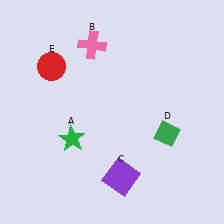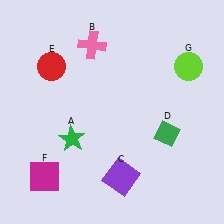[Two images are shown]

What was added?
A magenta square (F), a lime circle (G) were added in Image 2.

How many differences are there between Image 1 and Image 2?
There are 2 differences between the two images.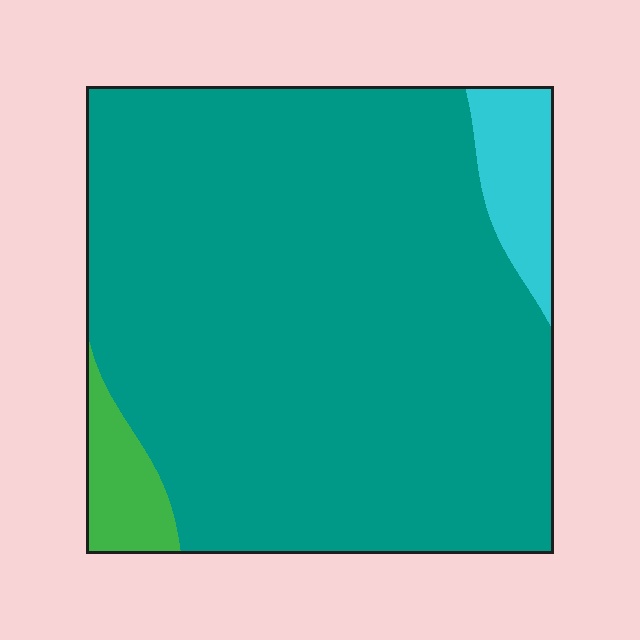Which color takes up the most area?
Teal, at roughly 90%.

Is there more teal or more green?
Teal.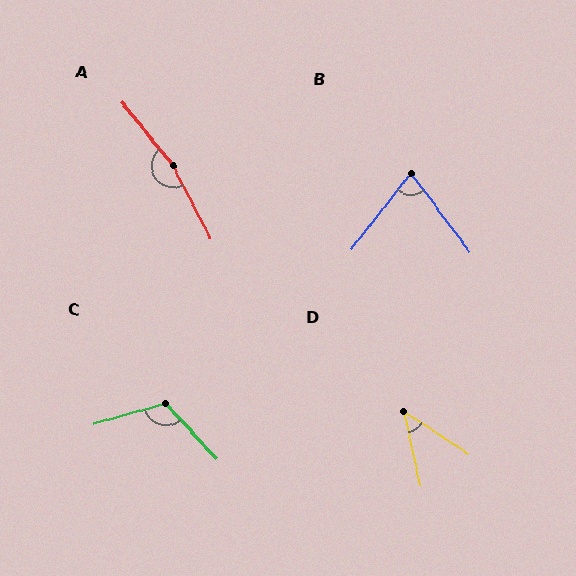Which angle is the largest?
A, at approximately 168 degrees.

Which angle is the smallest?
D, at approximately 44 degrees.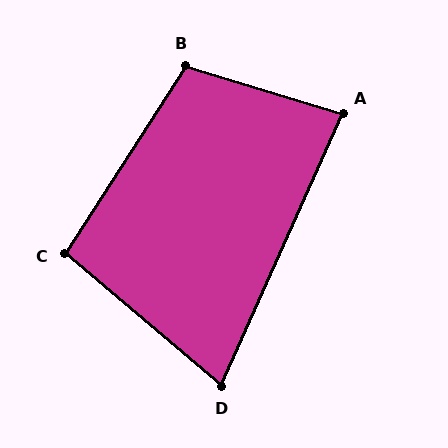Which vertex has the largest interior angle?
B, at approximately 106 degrees.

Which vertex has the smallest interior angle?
D, at approximately 74 degrees.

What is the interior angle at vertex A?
Approximately 83 degrees (acute).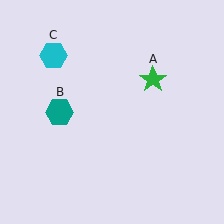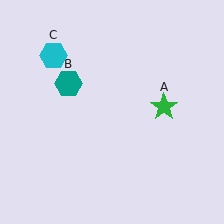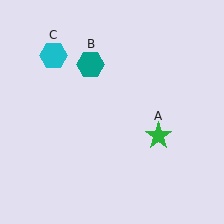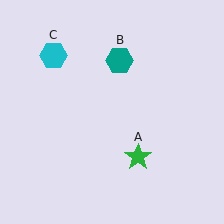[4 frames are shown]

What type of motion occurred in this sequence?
The green star (object A), teal hexagon (object B) rotated clockwise around the center of the scene.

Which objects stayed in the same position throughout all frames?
Cyan hexagon (object C) remained stationary.